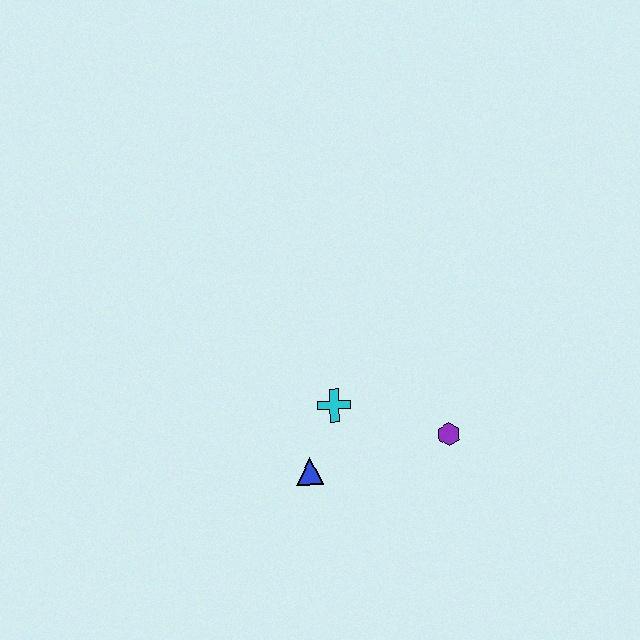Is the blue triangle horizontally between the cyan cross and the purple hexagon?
No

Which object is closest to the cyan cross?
The blue triangle is closest to the cyan cross.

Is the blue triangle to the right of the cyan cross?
No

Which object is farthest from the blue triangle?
The purple hexagon is farthest from the blue triangle.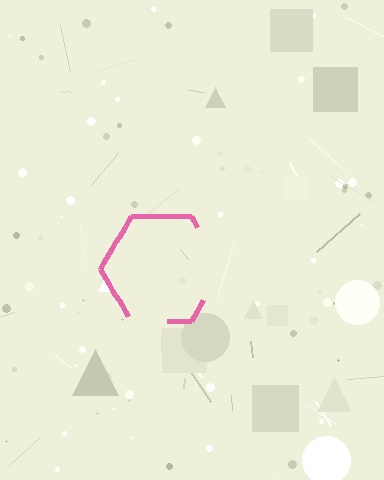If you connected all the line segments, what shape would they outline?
They would outline a hexagon.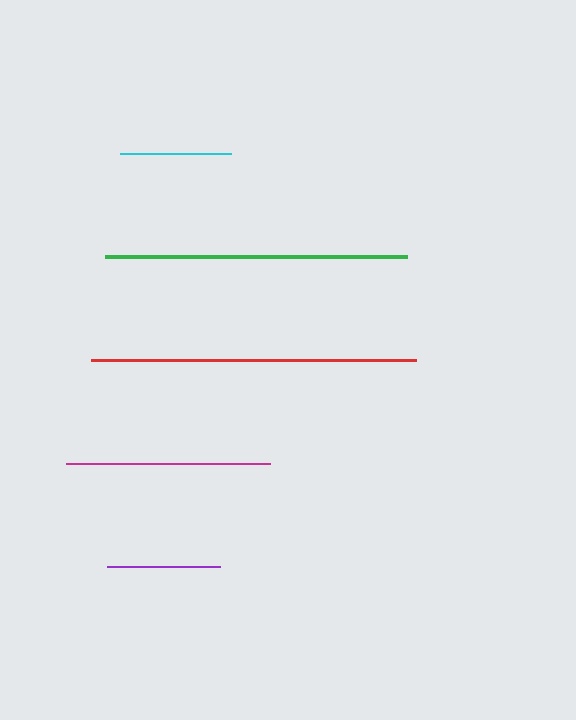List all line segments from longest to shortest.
From longest to shortest: red, green, magenta, purple, cyan.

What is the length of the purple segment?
The purple segment is approximately 112 pixels long.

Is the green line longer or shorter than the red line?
The red line is longer than the green line.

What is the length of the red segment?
The red segment is approximately 325 pixels long.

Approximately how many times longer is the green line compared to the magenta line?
The green line is approximately 1.5 times the length of the magenta line.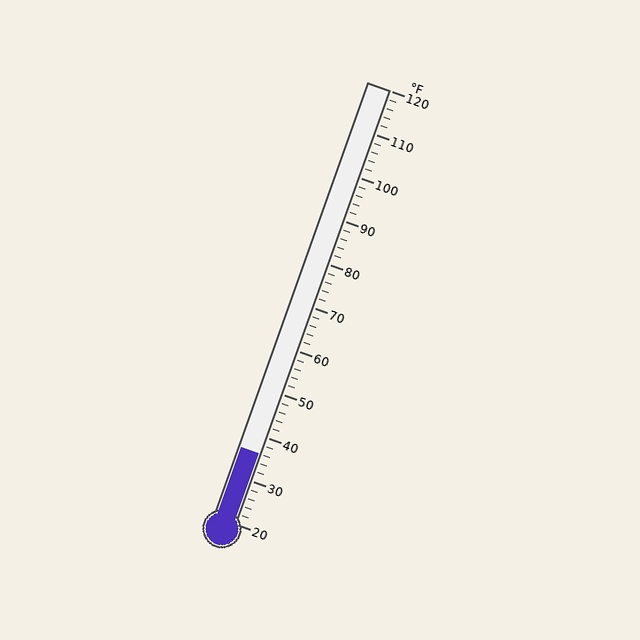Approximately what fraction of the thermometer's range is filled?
The thermometer is filled to approximately 15% of its range.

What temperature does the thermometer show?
The thermometer shows approximately 36°F.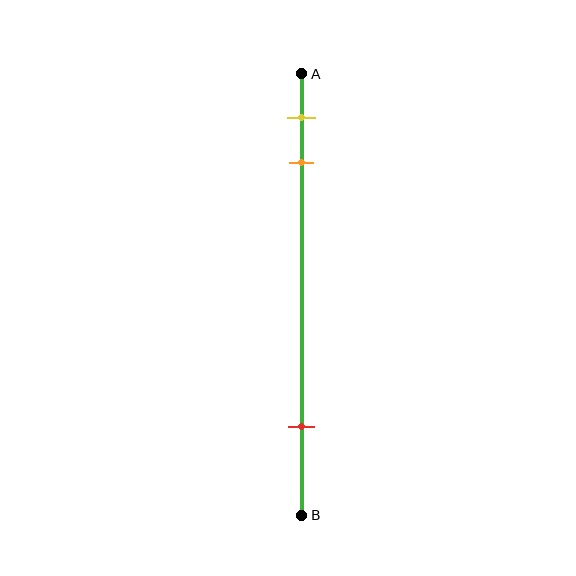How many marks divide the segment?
There are 3 marks dividing the segment.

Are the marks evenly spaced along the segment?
No, the marks are not evenly spaced.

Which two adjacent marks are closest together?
The yellow and orange marks are the closest adjacent pair.